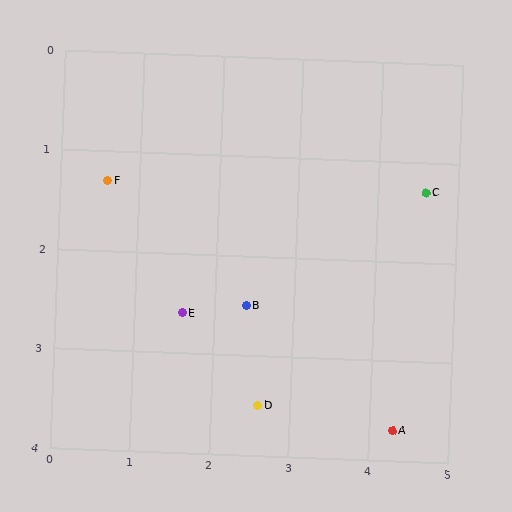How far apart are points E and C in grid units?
Points E and C are about 3.3 grid units apart.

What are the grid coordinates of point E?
Point E is at approximately (1.6, 2.6).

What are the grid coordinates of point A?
Point A is at approximately (4.3, 3.7).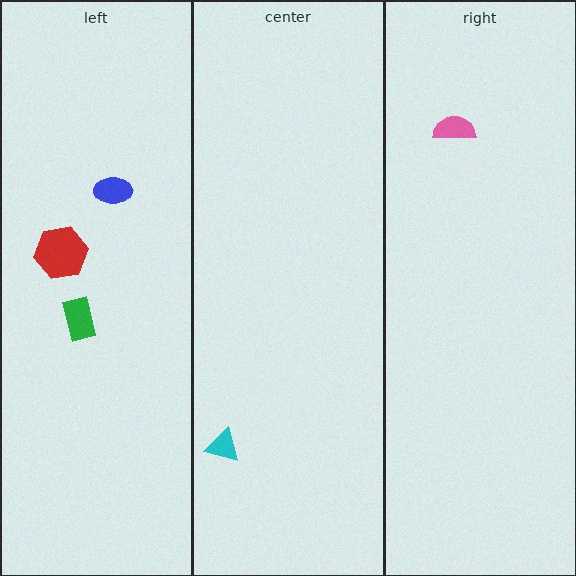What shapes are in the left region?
The blue ellipse, the green rectangle, the red hexagon.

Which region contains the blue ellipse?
The left region.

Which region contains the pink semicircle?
The right region.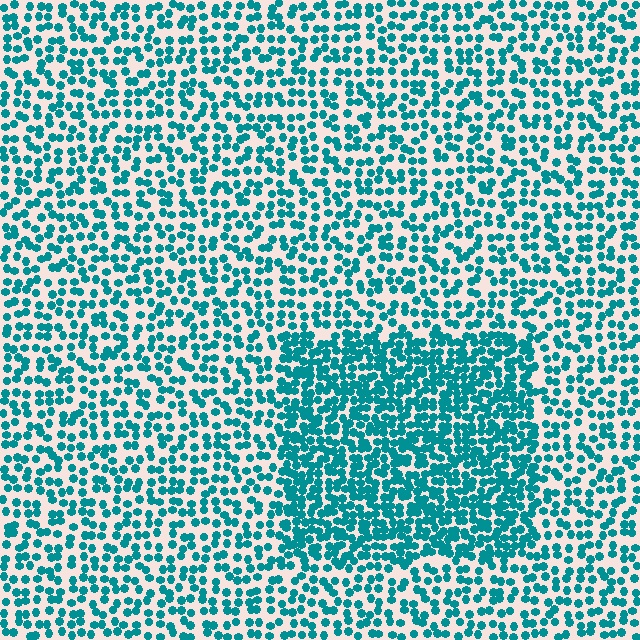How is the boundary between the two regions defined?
The boundary is defined by a change in element density (approximately 1.9x ratio). All elements are the same color, size, and shape.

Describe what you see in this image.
The image contains small teal elements arranged at two different densities. A rectangle-shaped region is visible where the elements are more densely packed than the surrounding area.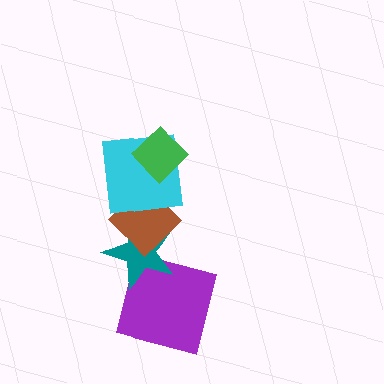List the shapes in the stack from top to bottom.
From top to bottom: the green diamond, the cyan square, the brown diamond, the teal star, the purple square.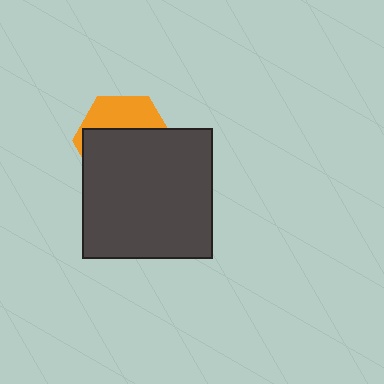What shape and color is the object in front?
The object in front is a dark gray square.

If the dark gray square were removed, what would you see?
You would see the complete orange hexagon.